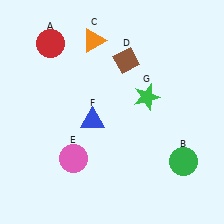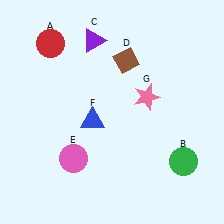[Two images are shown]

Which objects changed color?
C changed from orange to purple. G changed from green to pink.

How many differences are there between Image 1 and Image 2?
There are 2 differences between the two images.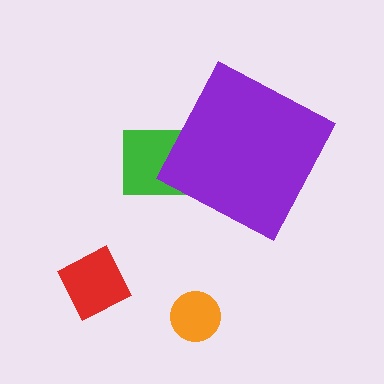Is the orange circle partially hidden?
No, the orange circle is fully visible.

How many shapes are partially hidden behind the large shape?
1 shape is partially hidden.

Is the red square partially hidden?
No, the red square is fully visible.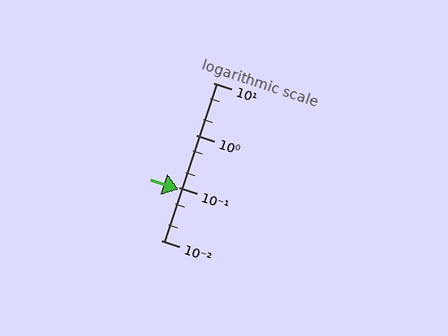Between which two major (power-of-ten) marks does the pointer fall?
The pointer is between 0.01 and 0.1.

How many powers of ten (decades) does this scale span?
The scale spans 3 decades, from 0.01 to 10.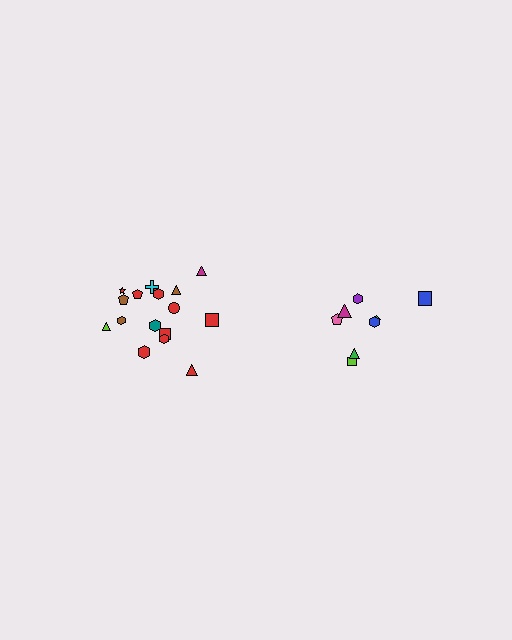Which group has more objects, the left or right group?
The left group.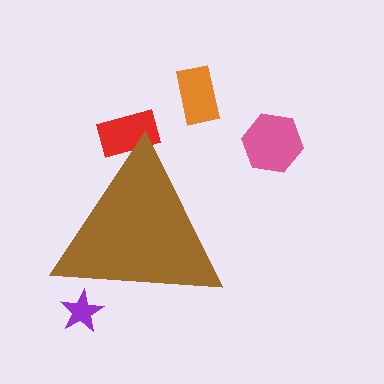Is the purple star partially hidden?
Yes, the purple star is partially hidden behind the brown triangle.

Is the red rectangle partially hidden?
Yes, the red rectangle is partially hidden behind the brown triangle.